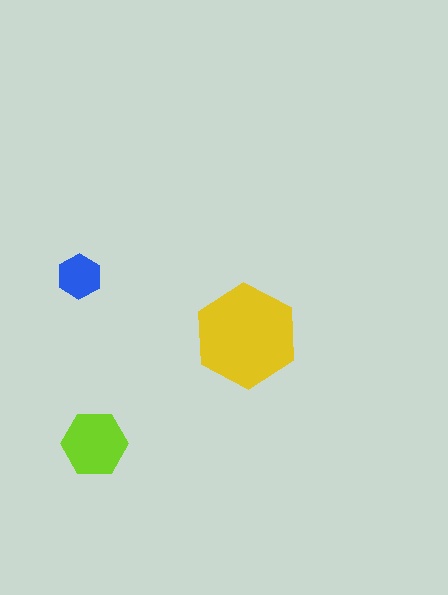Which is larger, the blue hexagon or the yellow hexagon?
The yellow one.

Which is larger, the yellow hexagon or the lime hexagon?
The yellow one.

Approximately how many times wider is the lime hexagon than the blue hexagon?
About 1.5 times wider.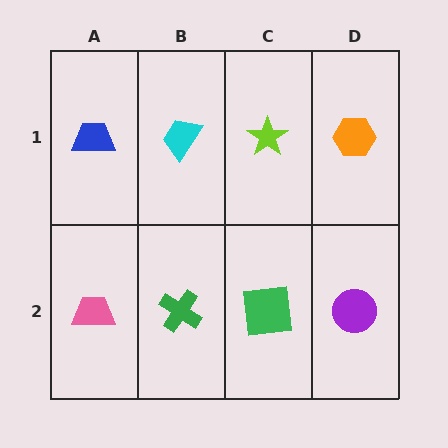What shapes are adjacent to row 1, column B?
A green cross (row 2, column B), a blue trapezoid (row 1, column A), a lime star (row 1, column C).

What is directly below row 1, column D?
A purple circle.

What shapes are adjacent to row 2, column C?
A lime star (row 1, column C), a green cross (row 2, column B), a purple circle (row 2, column D).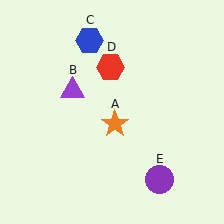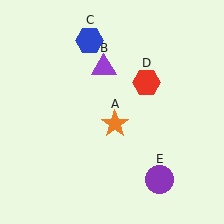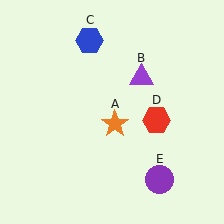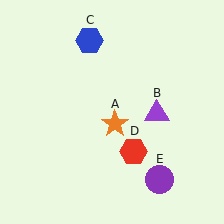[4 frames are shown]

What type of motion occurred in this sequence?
The purple triangle (object B), red hexagon (object D) rotated clockwise around the center of the scene.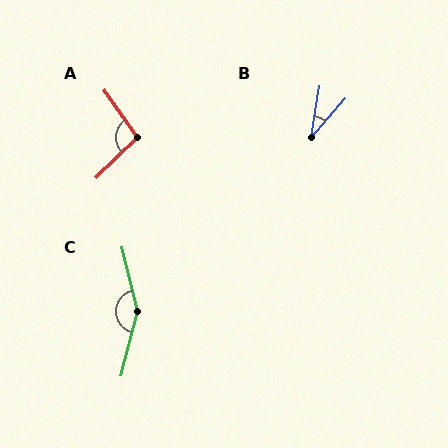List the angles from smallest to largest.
B (33°), A (98°), C (152°).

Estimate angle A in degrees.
Approximately 98 degrees.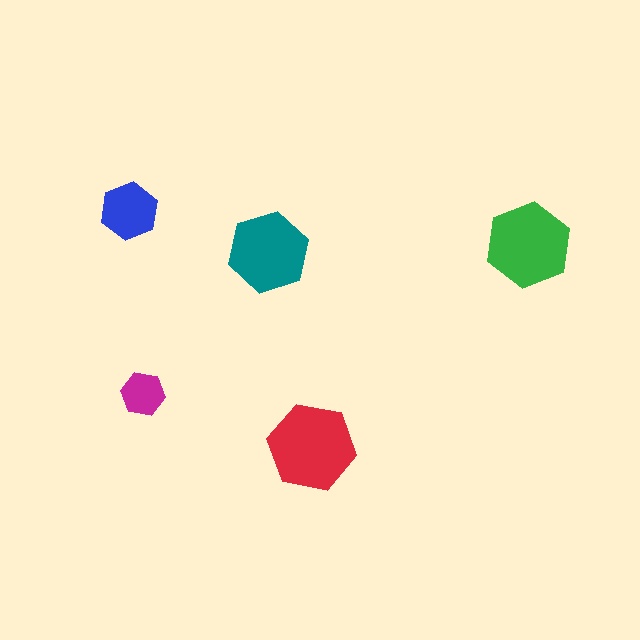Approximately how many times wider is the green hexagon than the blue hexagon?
About 1.5 times wider.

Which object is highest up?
The blue hexagon is topmost.